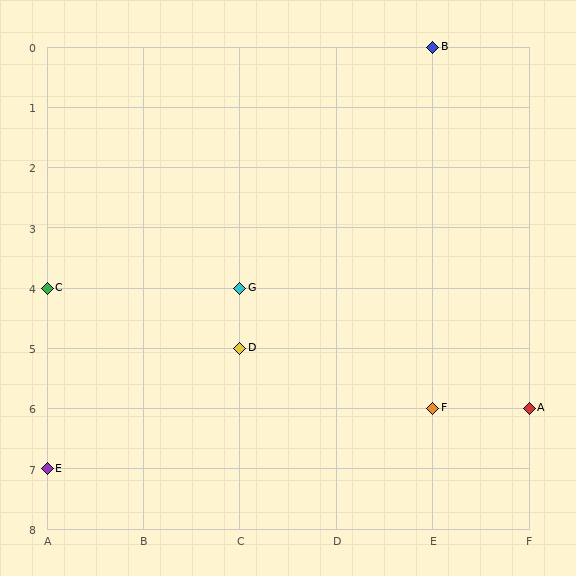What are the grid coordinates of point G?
Point G is at grid coordinates (C, 4).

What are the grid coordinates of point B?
Point B is at grid coordinates (E, 0).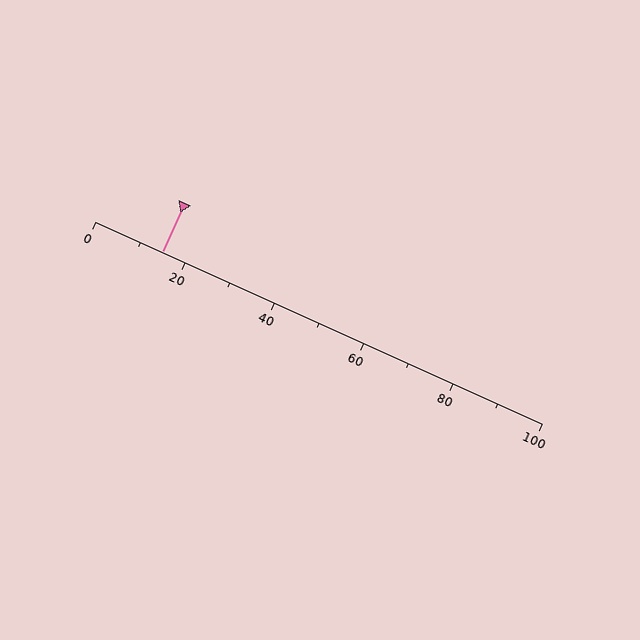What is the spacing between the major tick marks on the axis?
The major ticks are spaced 20 apart.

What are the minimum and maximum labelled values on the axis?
The axis runs from 0 to 100.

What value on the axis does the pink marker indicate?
The marker indicates approximately 15.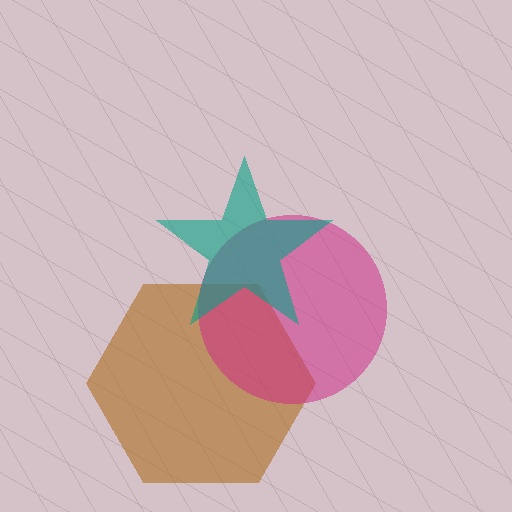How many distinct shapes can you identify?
There are 3 distinct shapes: a brown hexagon, a magenta circle, a teal star.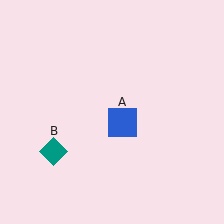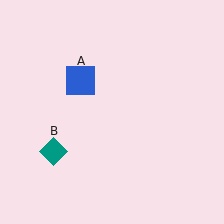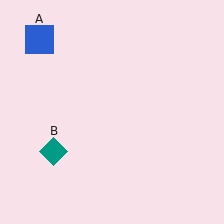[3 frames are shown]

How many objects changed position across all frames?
1 object changed position: blue square (object A).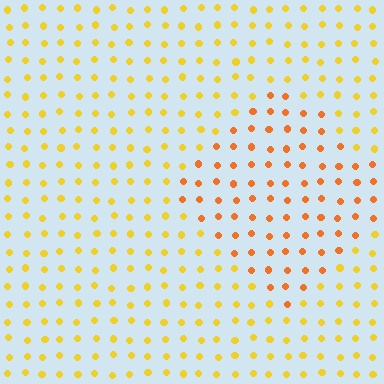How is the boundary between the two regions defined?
The boundary is defined purely by a slight shift in hue (about 28 degrees). Spacing, size, and orientation are identical on both sides.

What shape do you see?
I see a diamond.